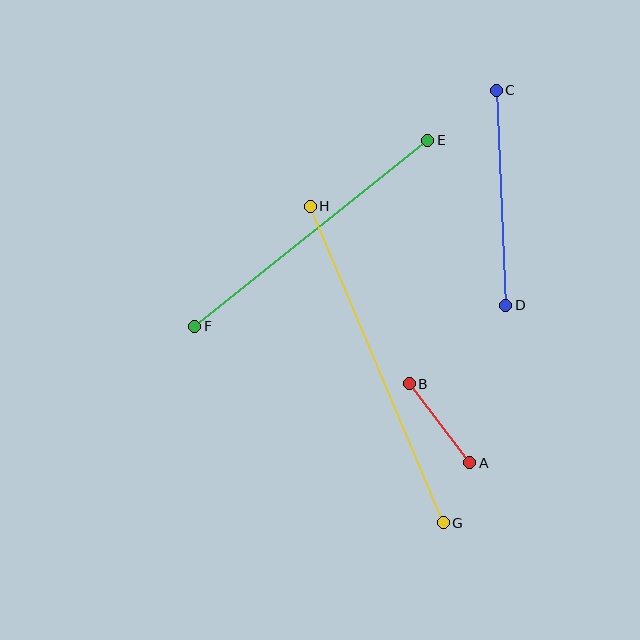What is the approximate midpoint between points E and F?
The midpoint is at approximately (311, 233) pixels.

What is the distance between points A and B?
The distance is approximately 99 pixels.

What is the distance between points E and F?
The distance is approximately 298 pixels.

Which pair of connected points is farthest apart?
Points G and H are farthest apart.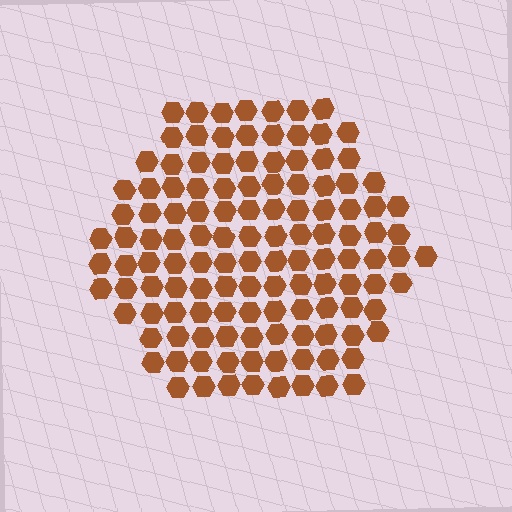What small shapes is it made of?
It is made of small hexagons.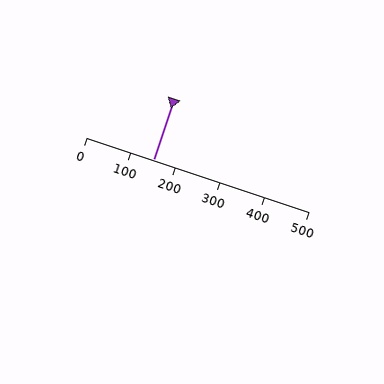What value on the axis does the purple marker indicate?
The marker indicates approximately 150.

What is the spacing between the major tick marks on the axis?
The major ticks are spaced 100 apart.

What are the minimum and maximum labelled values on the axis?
The axis runs from 0 to 500.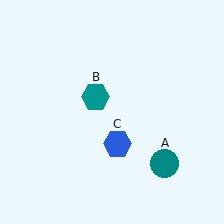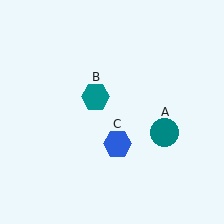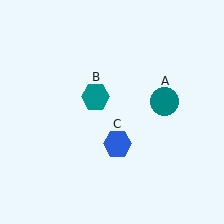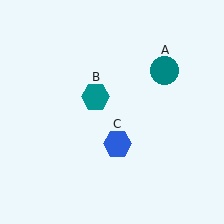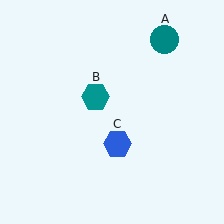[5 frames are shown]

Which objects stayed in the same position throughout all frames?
Teal hexagon (object B) and blue hexagon (object C) remained stationary.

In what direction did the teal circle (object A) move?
The teal circle (object A) moved up.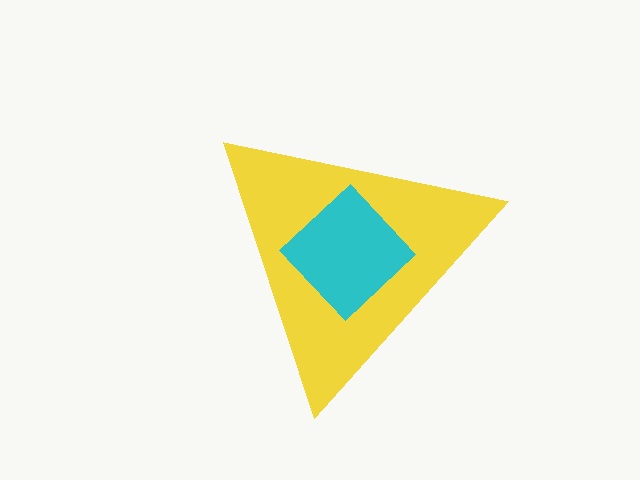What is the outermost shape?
The yellow triangle.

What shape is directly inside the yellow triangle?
The cyan diamond.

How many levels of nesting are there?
2.